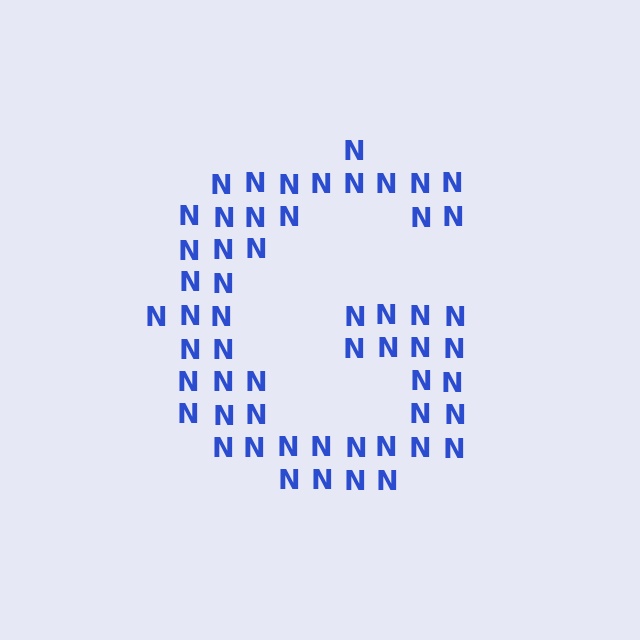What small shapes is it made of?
It is made of small letter N's.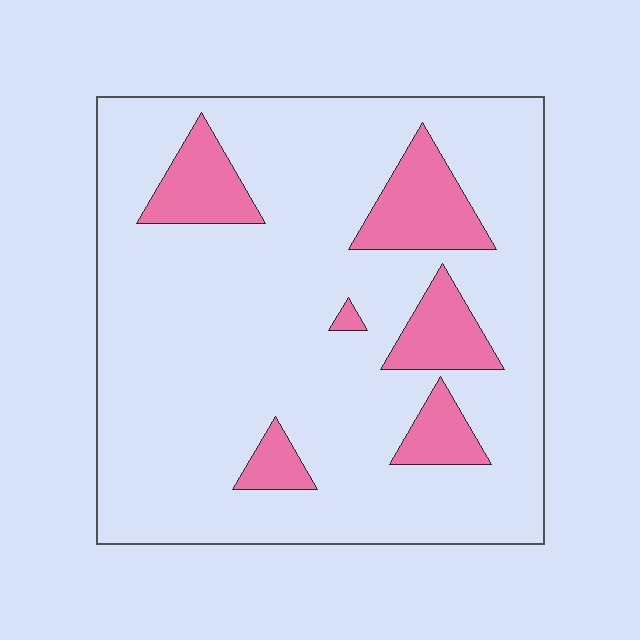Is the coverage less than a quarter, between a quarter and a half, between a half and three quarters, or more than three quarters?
Less than a quarter.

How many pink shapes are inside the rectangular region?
6.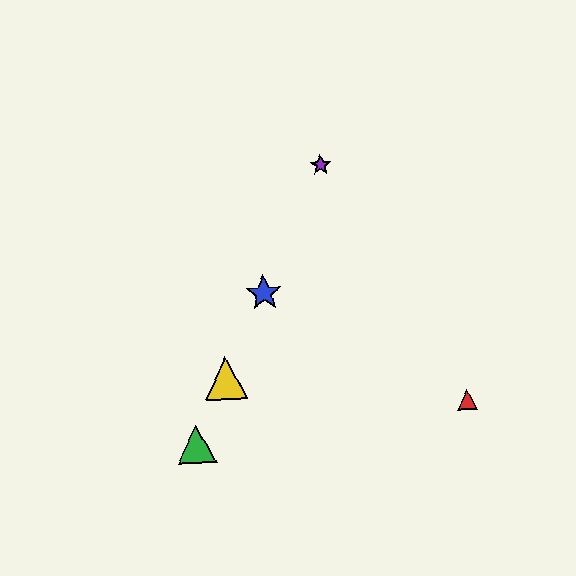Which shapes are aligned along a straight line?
The blue star, the green triangle, the yellow triangle, the purple star are aligned along a straight line.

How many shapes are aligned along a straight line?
4 shapes (the blue star, the green triangle, the yellow triangle, the purple star) are aligned along a straight line.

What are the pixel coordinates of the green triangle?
The green triangle is at (197, 444).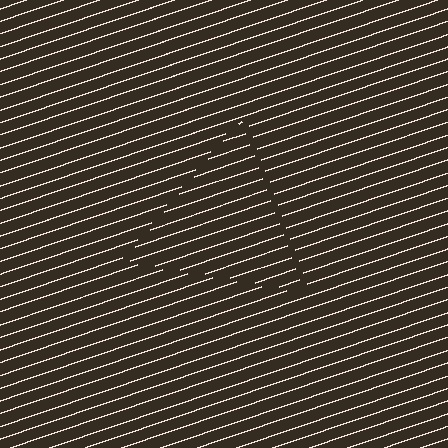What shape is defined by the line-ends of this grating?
An illusory triangle. The interior of the shape contains the same grating, shifted by half a period — the contour is defined by the phase discontinuity where line-ends from the inner and outer gratings abut.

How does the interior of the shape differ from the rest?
The interior of the shape contains the same grating, shifted by half a period — the contour is defined by the phase discontinuity where line-ends from the inner and outer gratings abut.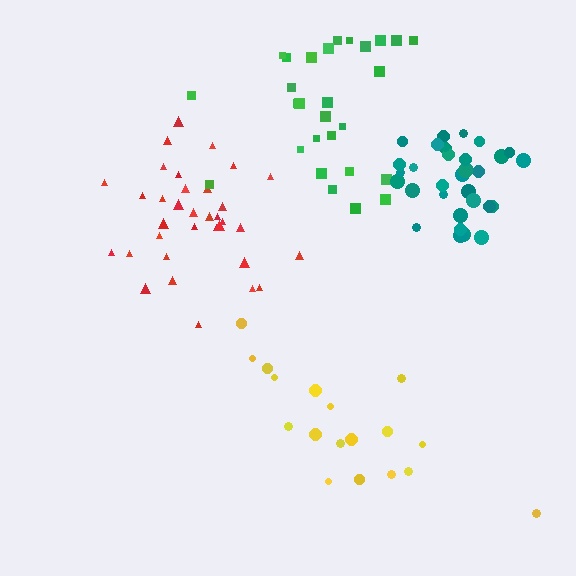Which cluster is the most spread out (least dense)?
Yellow.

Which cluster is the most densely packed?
Teal.